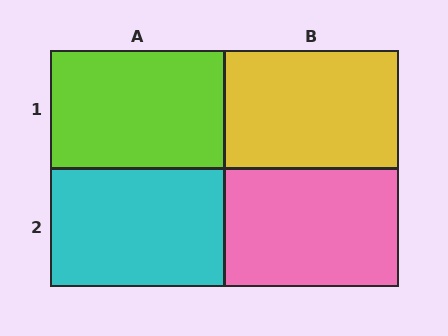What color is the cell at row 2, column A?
Cyan.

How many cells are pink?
1 cell is pink.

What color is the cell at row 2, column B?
Pink.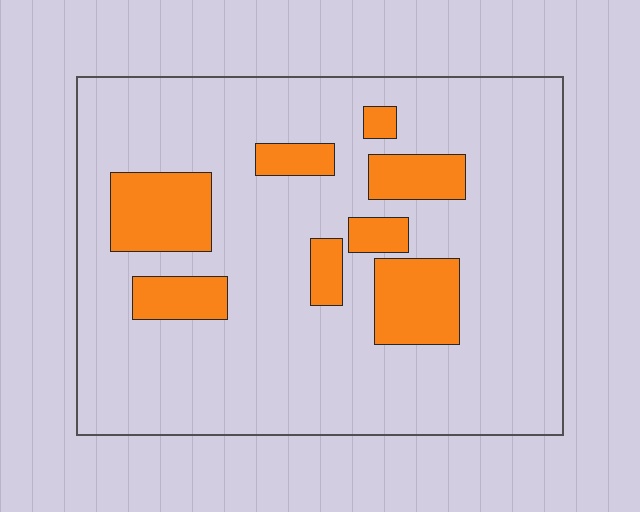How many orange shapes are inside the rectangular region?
8.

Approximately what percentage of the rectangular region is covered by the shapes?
Approximately 20%.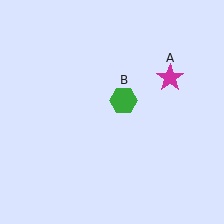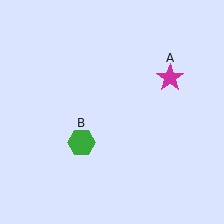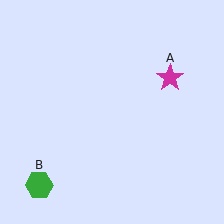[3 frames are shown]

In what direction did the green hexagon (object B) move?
The green hexagon (object B) moved down and to the left.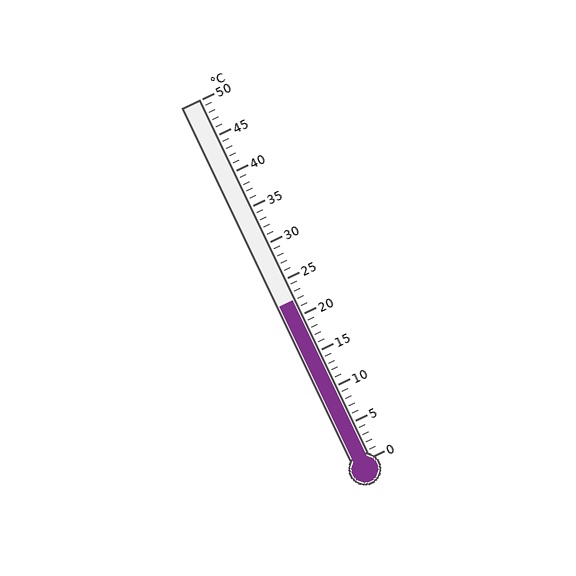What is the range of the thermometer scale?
The thermometer scale ranges from 0°C to 50°C.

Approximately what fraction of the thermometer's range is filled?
The thermometer is filled to approximately 45% of its range.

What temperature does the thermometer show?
The thermometer shows approximately 22°C.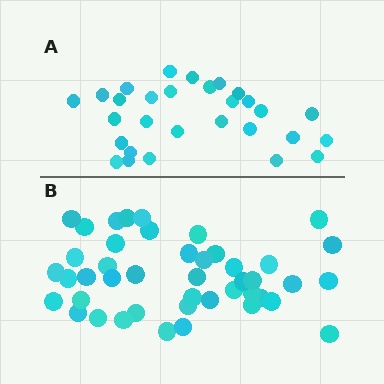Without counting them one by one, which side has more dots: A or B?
Region B (the bottom region) has more dots.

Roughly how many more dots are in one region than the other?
Region B has approximately 15 more dots than region A.